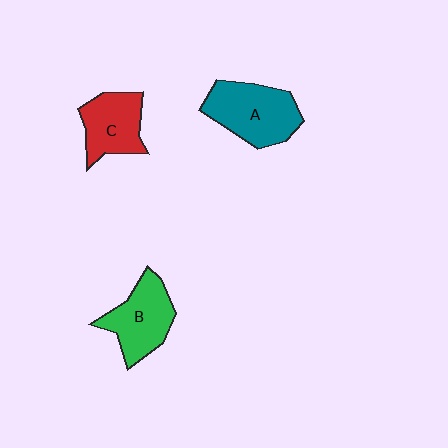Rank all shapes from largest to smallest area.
From largest to smallest: A (teal), B (green), C (red).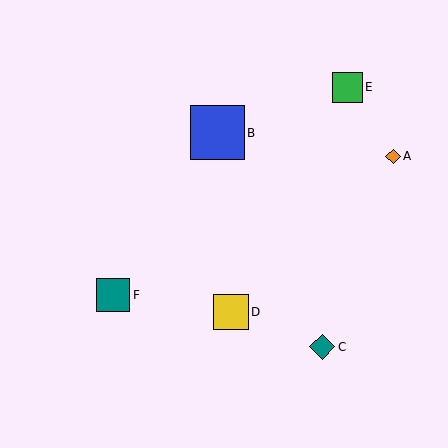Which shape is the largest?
The blue square (labeled B) is the largest.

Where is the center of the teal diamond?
The center of the teal diamond is at (322, 347).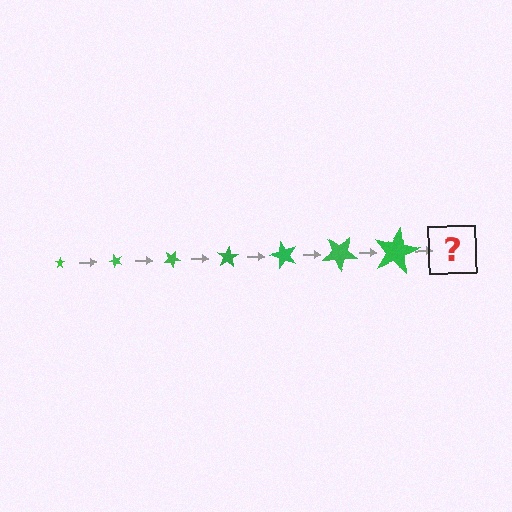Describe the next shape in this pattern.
It should be a star, larger than the previous one and rotated 350 degrees from the start.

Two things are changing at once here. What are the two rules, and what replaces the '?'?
The two rules are that the star grows larger each step and it rotates 50 degrees each step. The '?' should be a star, larger than the previous one and rotated 350 degrees from the start.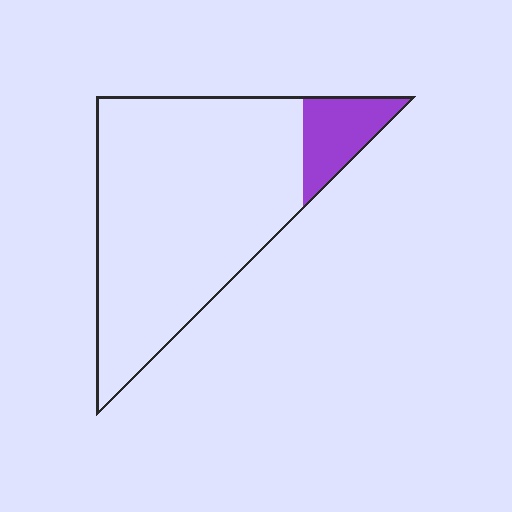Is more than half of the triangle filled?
No.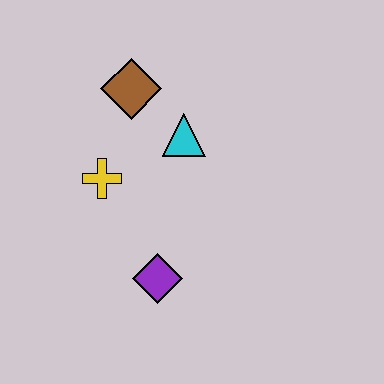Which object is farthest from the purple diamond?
The brown diamond is farthest from the purple diamond.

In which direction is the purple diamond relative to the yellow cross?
The purple diamond is below the yellow cross.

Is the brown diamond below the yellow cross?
No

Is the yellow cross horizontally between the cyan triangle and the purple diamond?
No